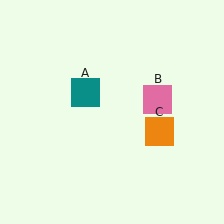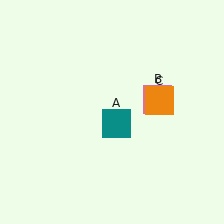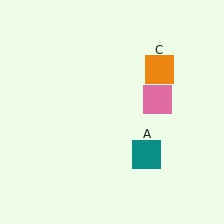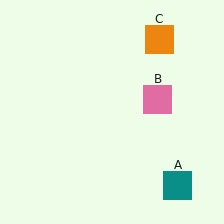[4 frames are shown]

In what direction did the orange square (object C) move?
The orange square (object C) moved up.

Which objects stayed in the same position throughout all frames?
Pink square (object B) remained stationary.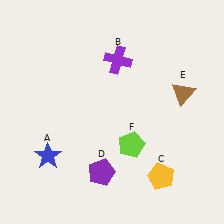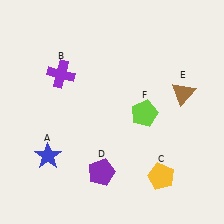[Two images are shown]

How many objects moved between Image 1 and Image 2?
2 objects moved between the two images.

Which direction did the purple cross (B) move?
The purple cross (B) moved left.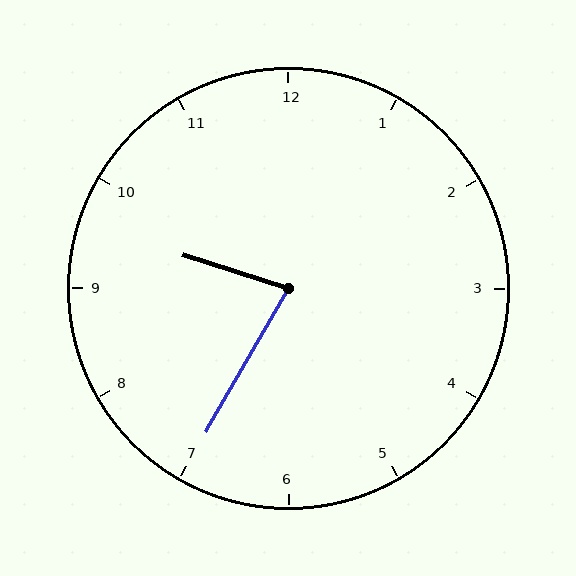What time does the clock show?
9:35.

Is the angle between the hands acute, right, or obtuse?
It is acute.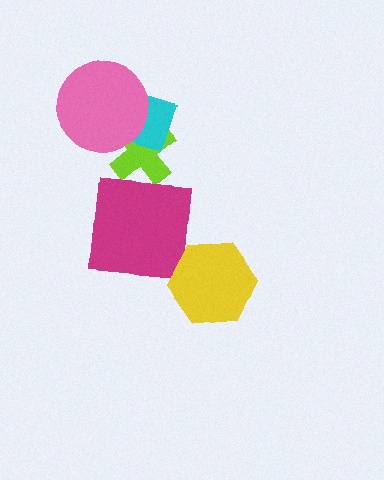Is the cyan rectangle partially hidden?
Yes, it is partially covered by another shape.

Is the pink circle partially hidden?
No, no other shape covers it.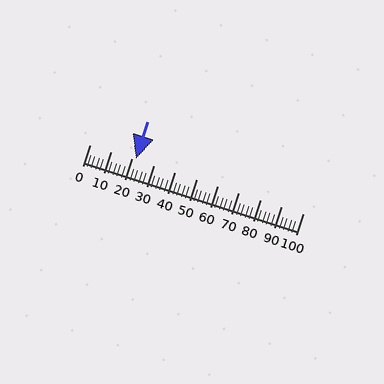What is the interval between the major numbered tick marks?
The major tick marks are spaced 10 units apart.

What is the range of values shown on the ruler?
The ruler shows values from 0 to 100.